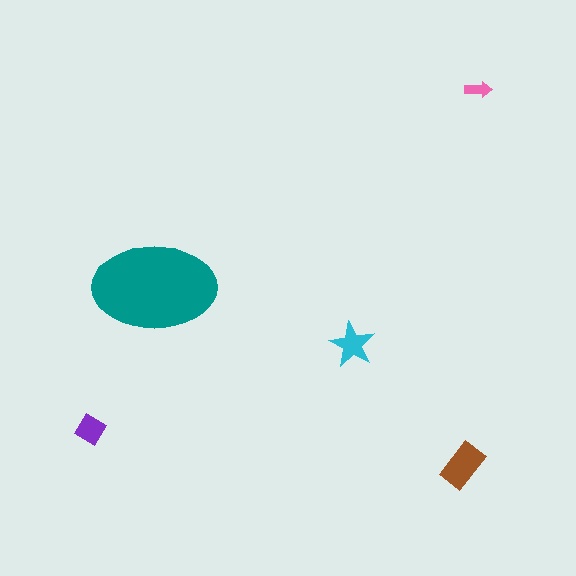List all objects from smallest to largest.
The pink arrow, the purple diamond, the cyan star, the brown rectangle, the teal ellipse.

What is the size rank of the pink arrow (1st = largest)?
5th.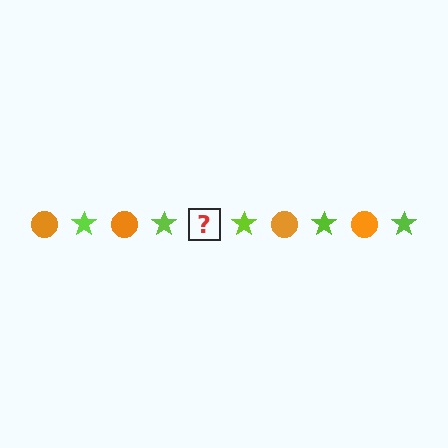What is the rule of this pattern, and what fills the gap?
The rule is that the pattern alternates between orange circle and lime star. The gap should be filled with an orange circle.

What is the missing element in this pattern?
The missing element is an orange circle.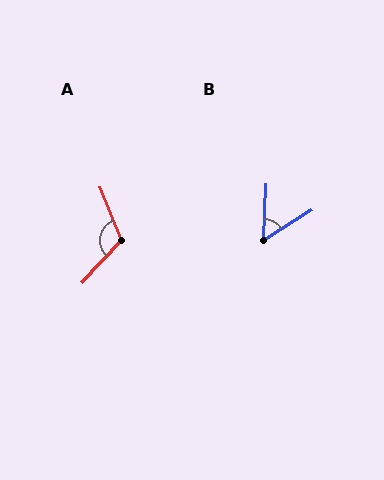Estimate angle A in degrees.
Approximately 116 degrees.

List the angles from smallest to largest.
B (55°), A (116°).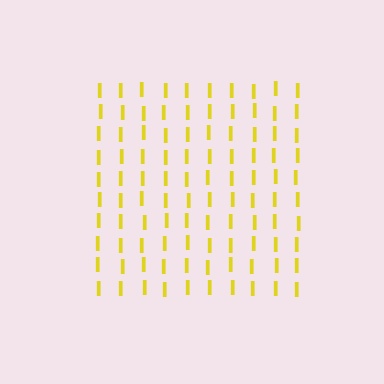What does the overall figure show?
The overall figure shows a square.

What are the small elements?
The small elements are letter I's.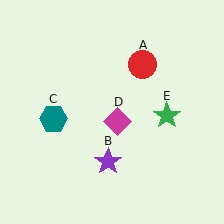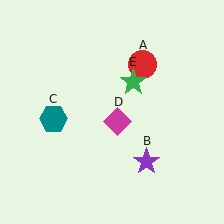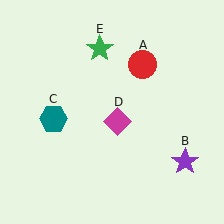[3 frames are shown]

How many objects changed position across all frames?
2 objects changed position: purple star (object B), green star (object E).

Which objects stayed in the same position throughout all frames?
Red circle (object A) and teal hexagon (object C) and magenta diamond (object D) remained stationary.